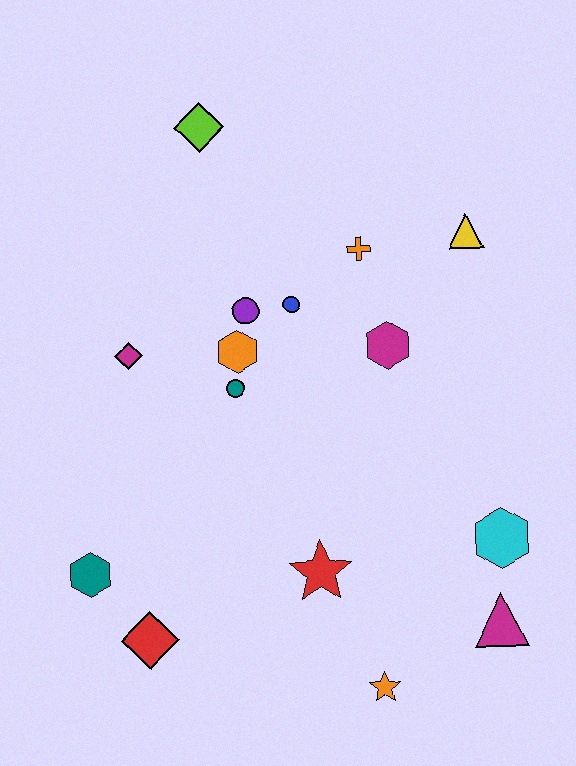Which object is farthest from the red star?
The lime diamond is farthest from the red star.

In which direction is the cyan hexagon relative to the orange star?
The cyan hexagon is above the orange star.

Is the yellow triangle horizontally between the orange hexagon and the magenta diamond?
No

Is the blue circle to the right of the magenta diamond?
Yes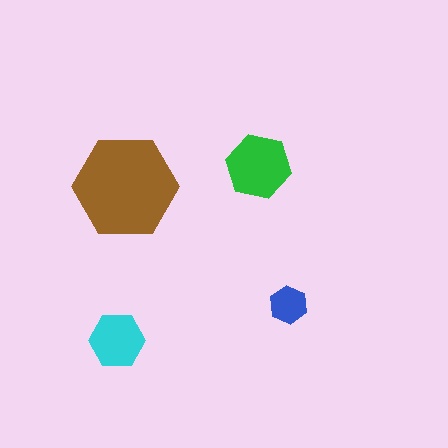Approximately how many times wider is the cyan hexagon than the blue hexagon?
About 1.5 times wider.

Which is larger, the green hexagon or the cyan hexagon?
The green one.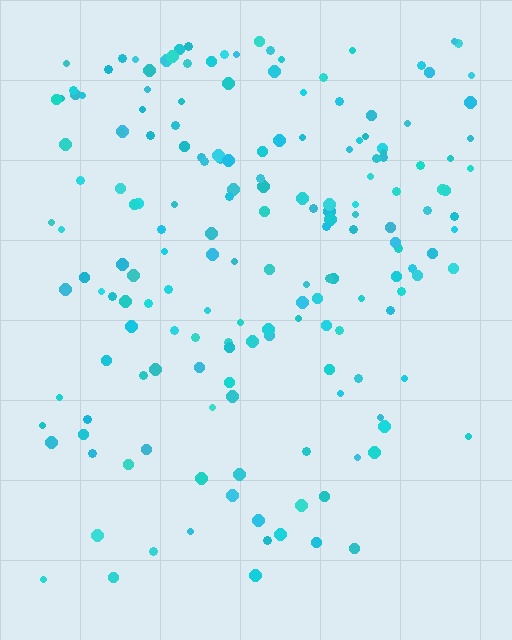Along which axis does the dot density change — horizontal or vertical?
Vertical.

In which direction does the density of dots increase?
From bottom to top, with the top side densest.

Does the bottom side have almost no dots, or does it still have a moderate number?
Still a moderate number, just noticeably fewer than the top.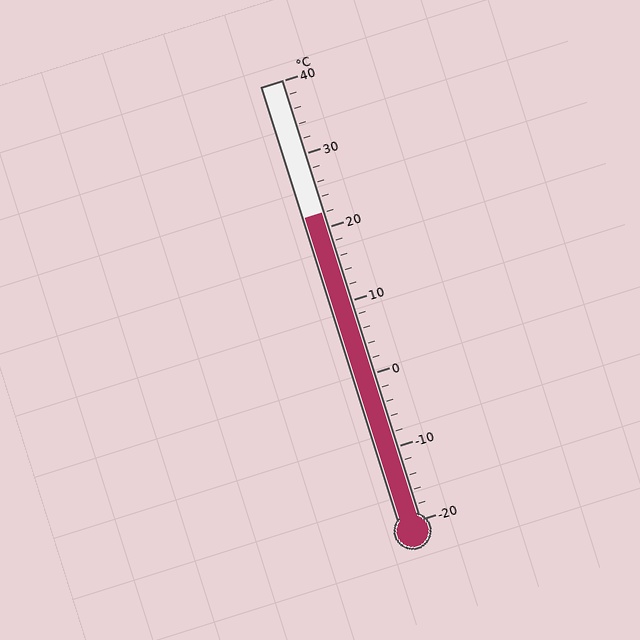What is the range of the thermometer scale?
The thermometer scale ranges from -20°C to 40°C.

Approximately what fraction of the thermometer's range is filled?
The thermometer is filled to approximately 70% of its range.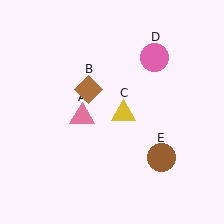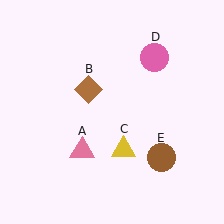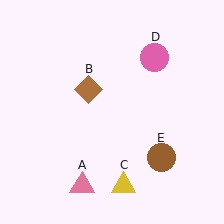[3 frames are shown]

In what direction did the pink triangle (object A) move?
The pink triangle (object A) moved down.